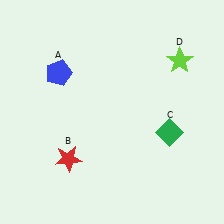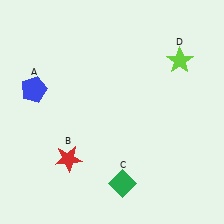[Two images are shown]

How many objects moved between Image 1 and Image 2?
2 objects moved between the two images.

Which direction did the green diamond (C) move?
The green diamond (C) moved down.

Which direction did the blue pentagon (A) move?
The blue pentagon (A) moved left.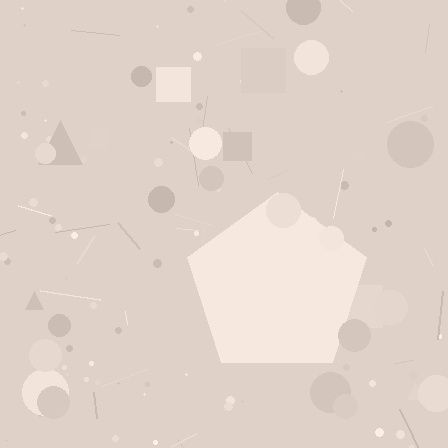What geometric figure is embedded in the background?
A pentagon is embedded in the background.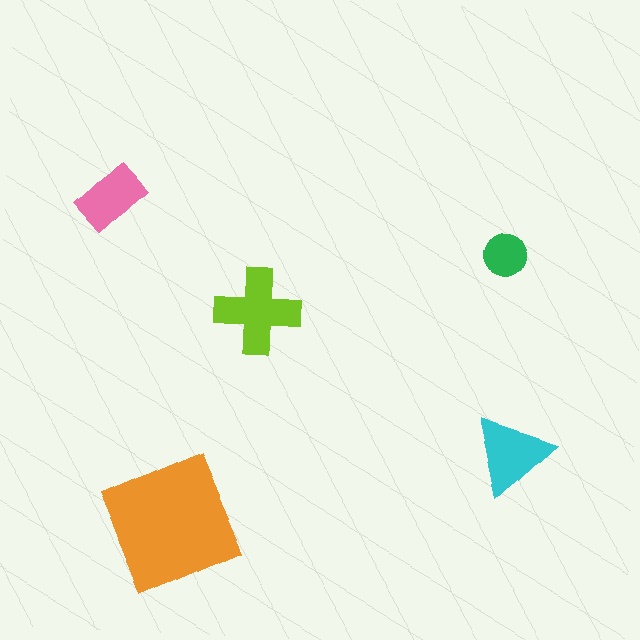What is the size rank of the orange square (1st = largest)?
1st.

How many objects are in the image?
There are 5 objects in the image.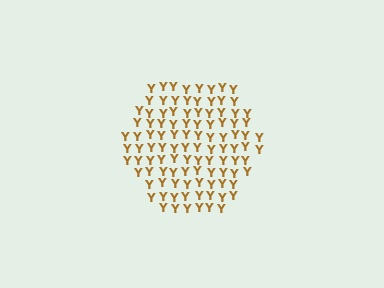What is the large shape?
The large shape is a hexagon.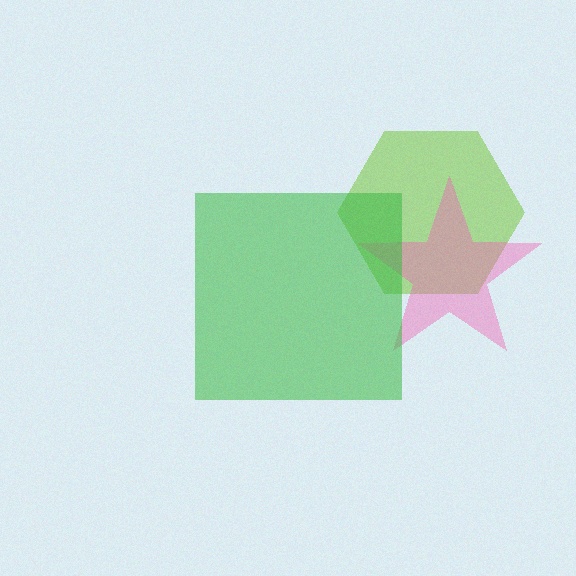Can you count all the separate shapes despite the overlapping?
Yes, there are 3 separate shapes.